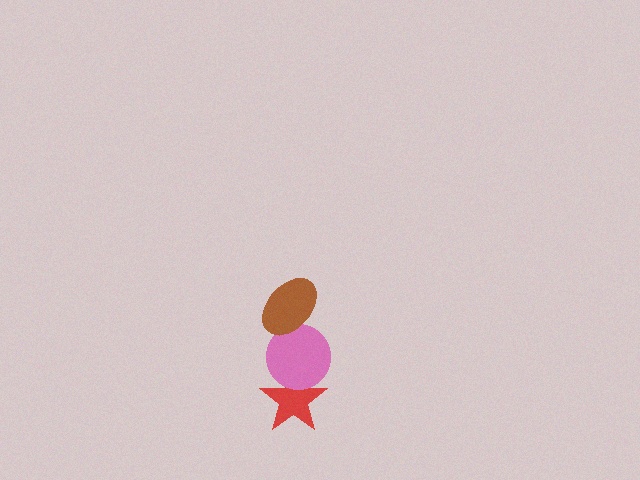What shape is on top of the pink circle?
The brown ellipse is on top of the pink circle.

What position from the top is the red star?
The red star is 3rd from the top.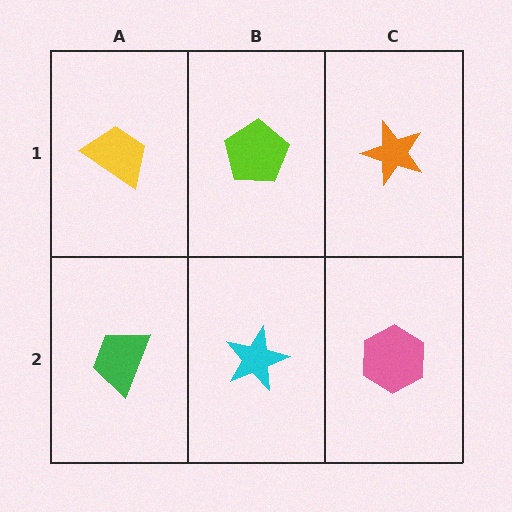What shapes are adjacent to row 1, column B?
A cyan star (row 2, column B), a yellow trapezoid (row 1, column A), an orange star (row 1, column C).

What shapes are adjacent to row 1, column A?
A green trapezoid (row 2, column A), a lime pentagon (row 1, column B).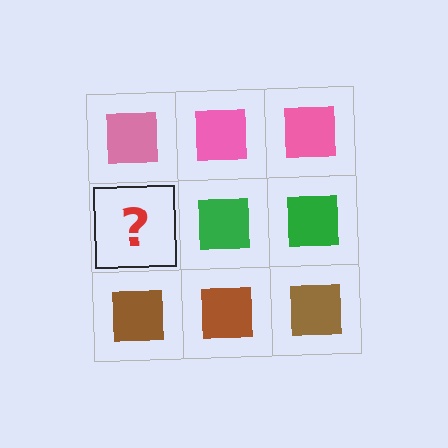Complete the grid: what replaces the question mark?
The question mark should be replaced with a green square.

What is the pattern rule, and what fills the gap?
The rule is that each row has a consistent color. The gap should be filled with a green square.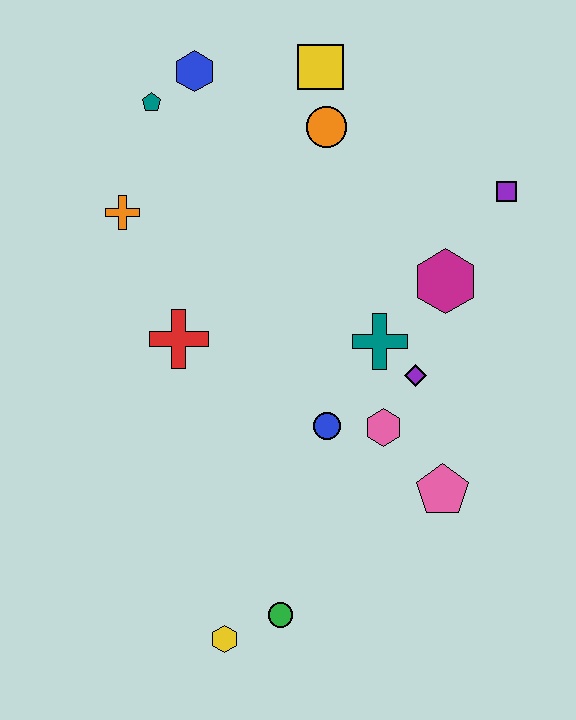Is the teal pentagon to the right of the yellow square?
No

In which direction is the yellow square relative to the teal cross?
The yellow square is above the teal cross.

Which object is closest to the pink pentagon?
The pink hexagon is closest to the pink pentagon.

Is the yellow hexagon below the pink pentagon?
Yes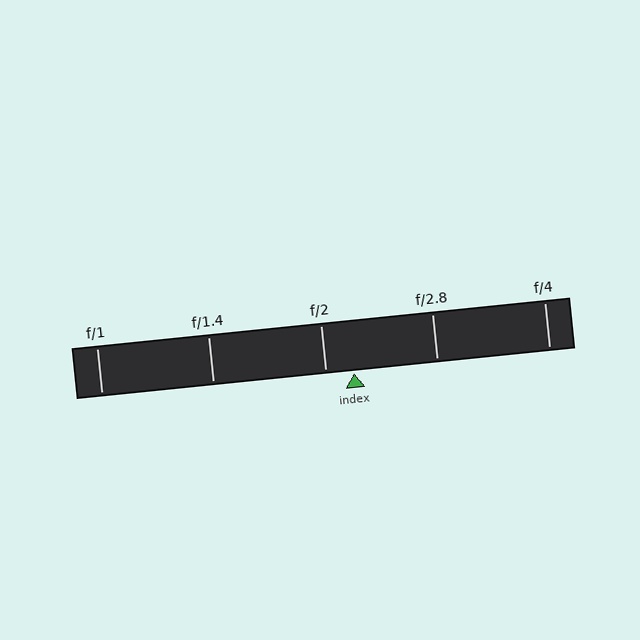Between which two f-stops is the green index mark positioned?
The index mark is between f/2 and f/2.8.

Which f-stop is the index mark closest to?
The index mark is closest to f/2.